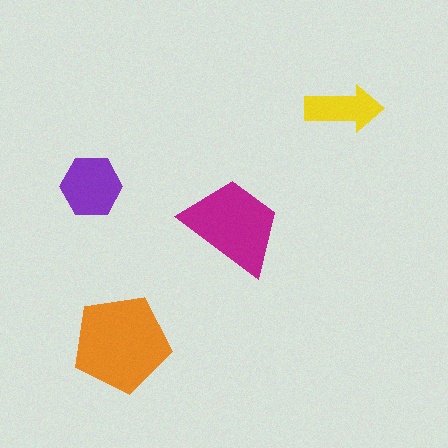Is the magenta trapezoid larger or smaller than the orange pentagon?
Smaller.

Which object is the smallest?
The yellow arrow.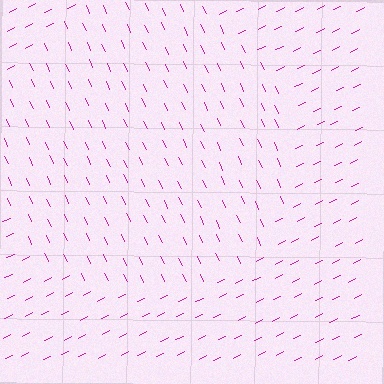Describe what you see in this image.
The image is filled with small magenta line segments. A circle region in the image has lines oriented differently from the surrounding lines, creating a visible texture boundary.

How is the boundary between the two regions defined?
The boundary is defined purely by a change in line orientation (approximately 88 degrees difference). All lines are the same color and thickness.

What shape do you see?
I see a circle.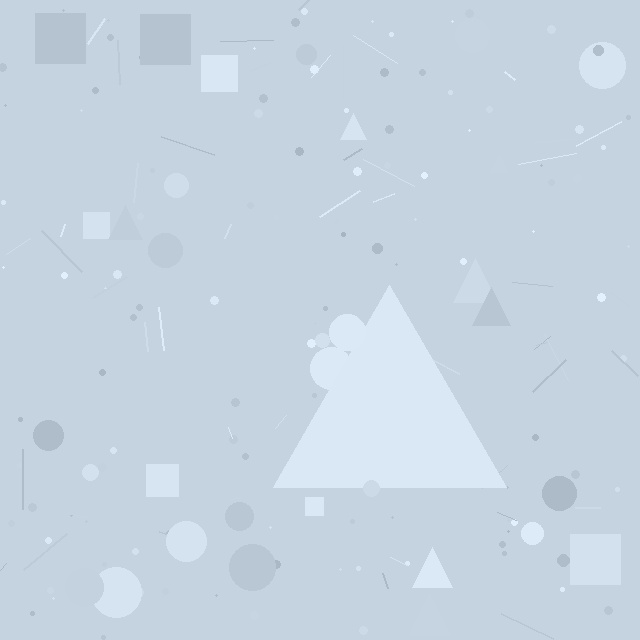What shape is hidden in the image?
A triangle is hidden in the image.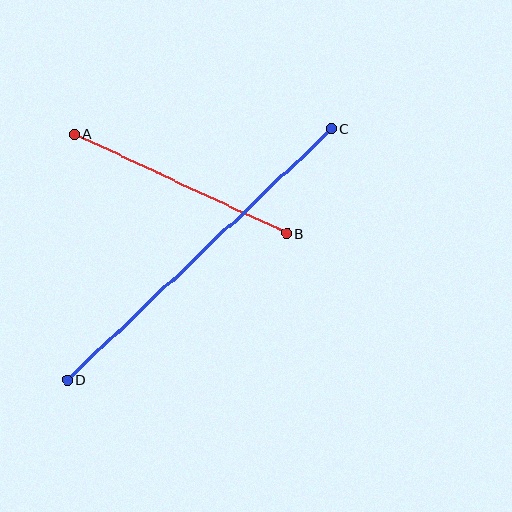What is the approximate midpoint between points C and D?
The midpoint is at approximately (199, 254) pixels.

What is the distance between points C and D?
The distance is approximately 365 pixels.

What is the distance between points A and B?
The distance is approximately 234 pixels.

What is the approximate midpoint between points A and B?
The midpoint is at approximately (181, 184) pixels.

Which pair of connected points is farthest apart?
Points C and D are farthest apart.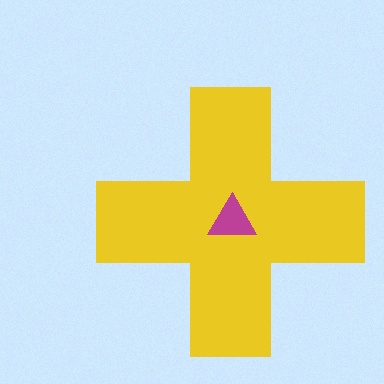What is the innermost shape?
The magenta triangle.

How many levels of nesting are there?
2.